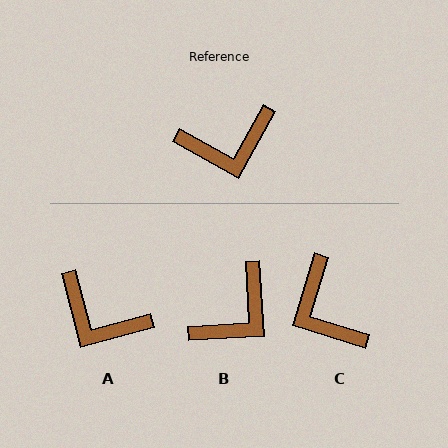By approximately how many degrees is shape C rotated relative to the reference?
Approximately 78 degrees clockwise.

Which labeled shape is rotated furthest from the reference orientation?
C, about 78 degrees away.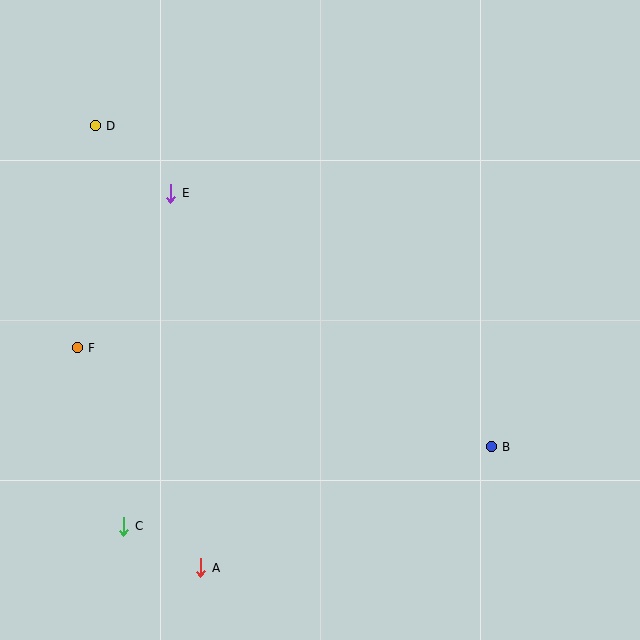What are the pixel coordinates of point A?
Point A is at (201, 568).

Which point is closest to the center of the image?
Point E at (171, 193) is closest to the center.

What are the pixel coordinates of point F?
Point F is at (77, 348).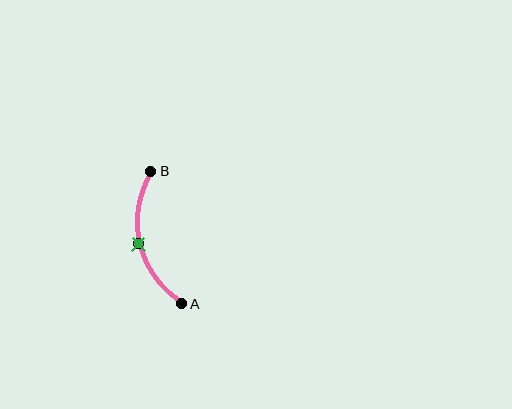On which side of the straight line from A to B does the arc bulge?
The arc bulges to the left of the straight line connecting A and B.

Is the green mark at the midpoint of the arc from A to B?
Yes. The green mark lies on the arc at equal arc-length from both A and B — it is the arc midpoint.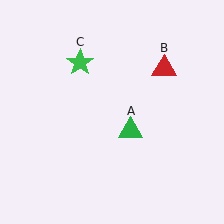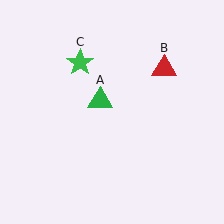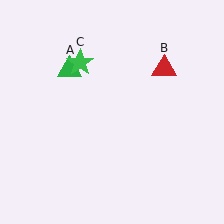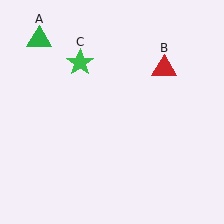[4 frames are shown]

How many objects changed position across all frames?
1 object changed position: green triangle (object A).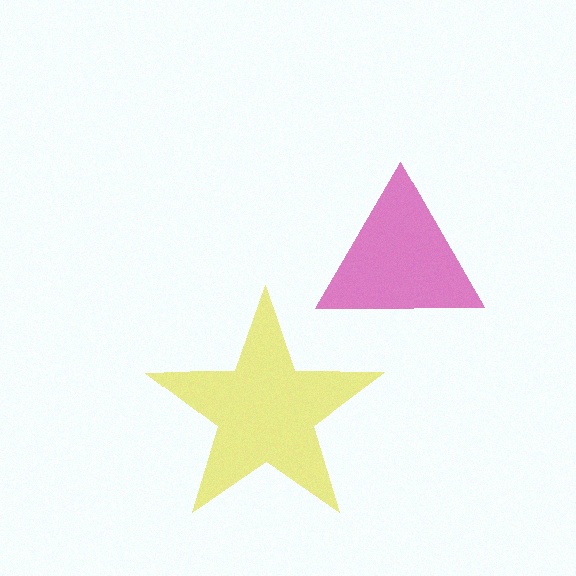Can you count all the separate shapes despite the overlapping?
Yes, there are 2 separate shapes.